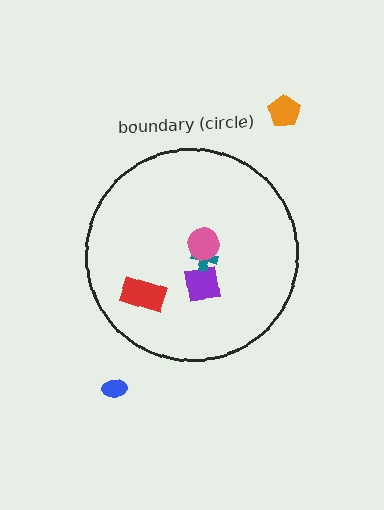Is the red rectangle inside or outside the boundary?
Inside.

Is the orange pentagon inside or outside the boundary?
Outside.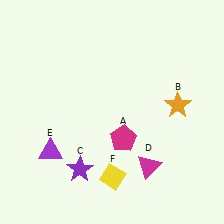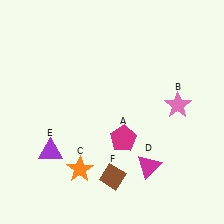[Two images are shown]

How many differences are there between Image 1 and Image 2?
There are 3 differences between the two images.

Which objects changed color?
B changed from orange to pink. C changed from purple to orange. F changed from yellow to brown.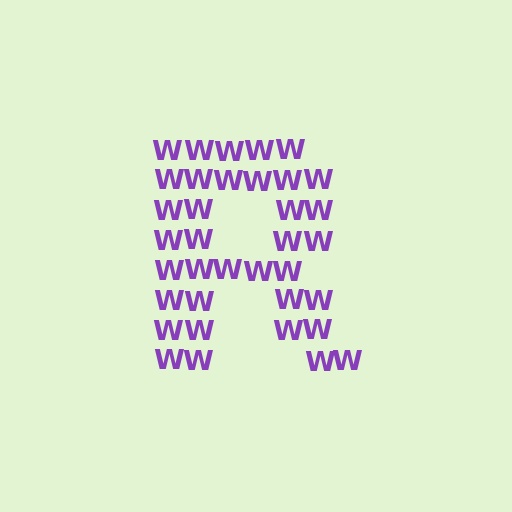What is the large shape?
The large shape is the letter R.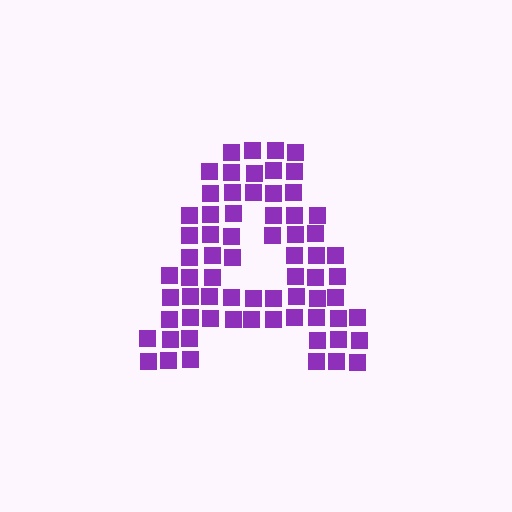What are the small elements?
The small elements are squares.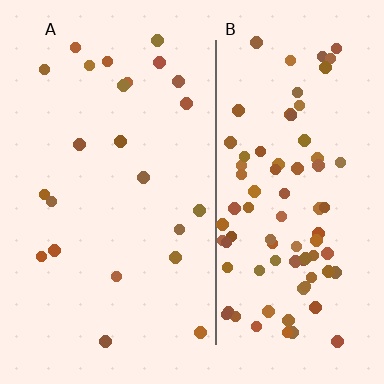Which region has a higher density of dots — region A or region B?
B (the right).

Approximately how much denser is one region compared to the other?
Approximately 3.8× — region B over region A.